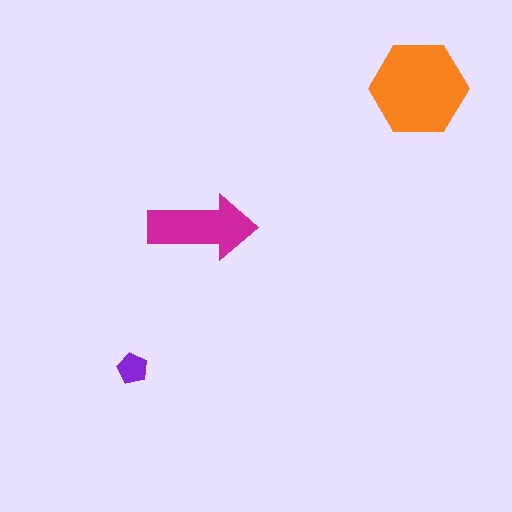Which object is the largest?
The orange hexagon.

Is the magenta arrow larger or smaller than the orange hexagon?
Smaller.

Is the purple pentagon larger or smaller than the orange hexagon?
Smaller.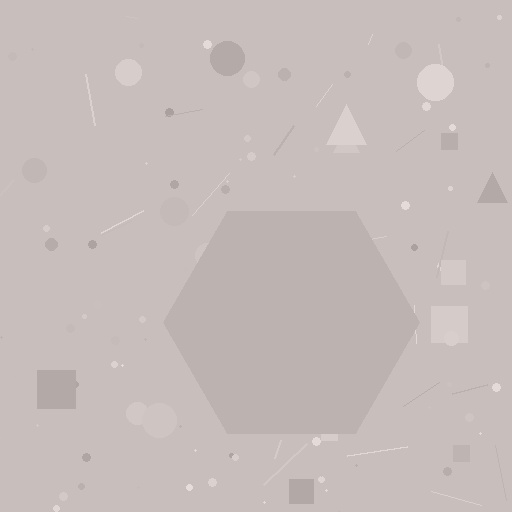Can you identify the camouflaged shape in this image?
The camouflaged shape is a hexagon.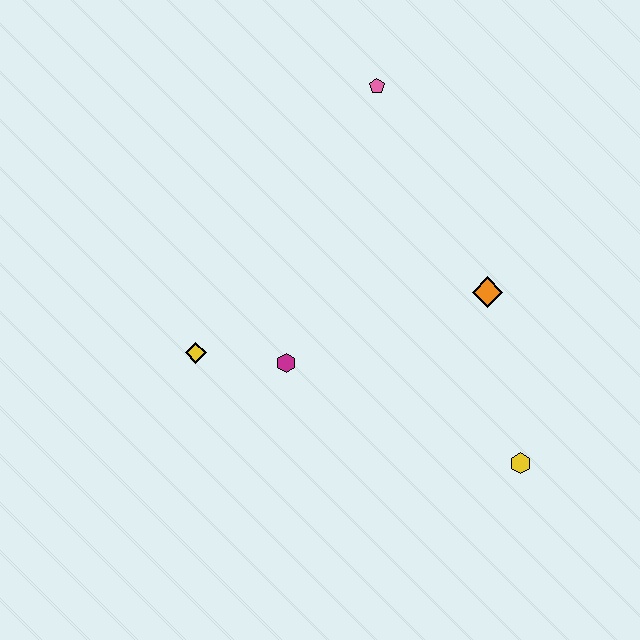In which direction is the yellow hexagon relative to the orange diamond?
The yellow hexagon is below the orange diamond.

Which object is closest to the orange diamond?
The yellow hexagon is closest to the orange diamond.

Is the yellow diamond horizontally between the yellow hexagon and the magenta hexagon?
No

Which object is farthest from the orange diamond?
The yellow diamond is farthest from the orange diamond.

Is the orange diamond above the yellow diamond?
Yes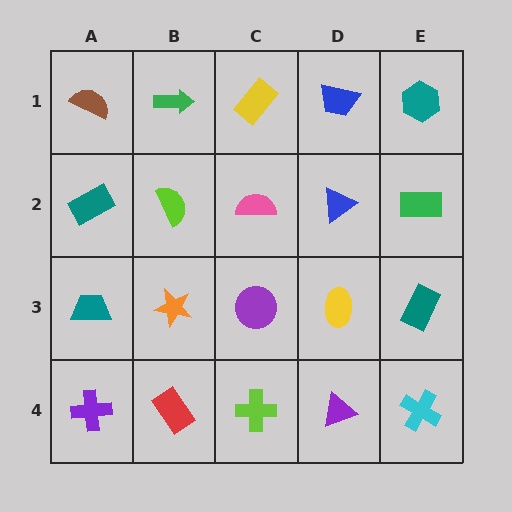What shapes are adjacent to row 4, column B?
An orange star (row 3, column B), a purple cross (row 4, column A), a lime cross (row 4, column C).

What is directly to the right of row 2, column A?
A lime semicircle.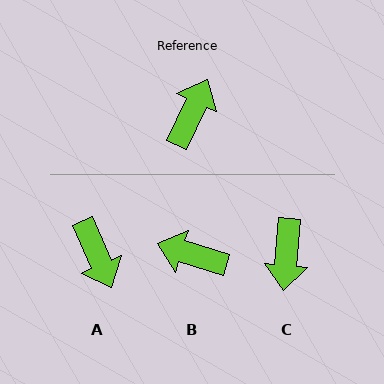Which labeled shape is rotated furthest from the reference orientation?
C, about 160 degrees away.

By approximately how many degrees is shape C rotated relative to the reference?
Approximately 160 degrees clockwise.